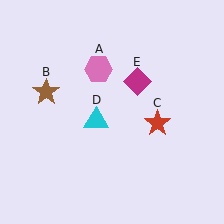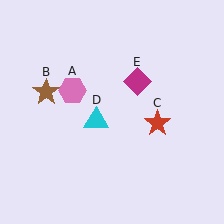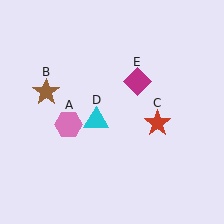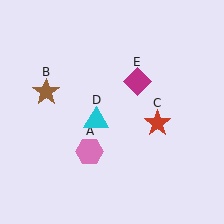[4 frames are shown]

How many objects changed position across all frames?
1 object changed position: pink hexagon (object A).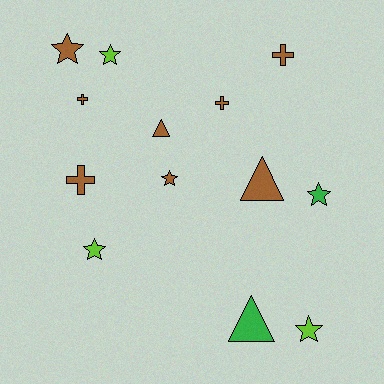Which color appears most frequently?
Brown, with 8 objects.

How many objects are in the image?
There are 13 objects.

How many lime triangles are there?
There are no lime triangles.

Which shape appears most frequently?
Star, with 6 objects.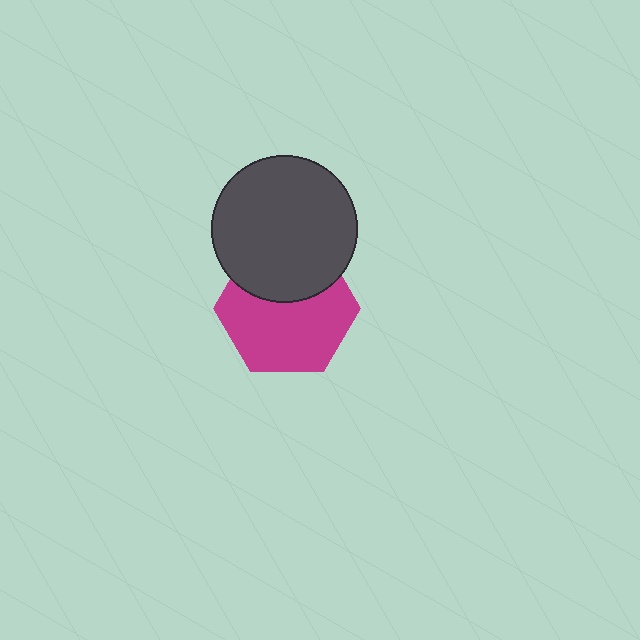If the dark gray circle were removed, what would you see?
You would see the complete magenta hexagon.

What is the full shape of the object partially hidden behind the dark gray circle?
The partially hidden object is a magenta hexagon.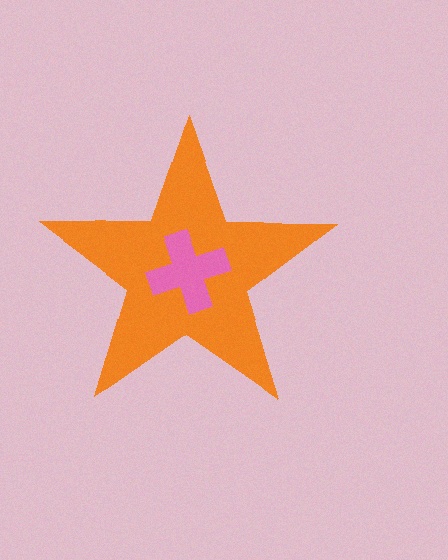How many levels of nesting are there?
2.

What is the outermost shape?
The orange star.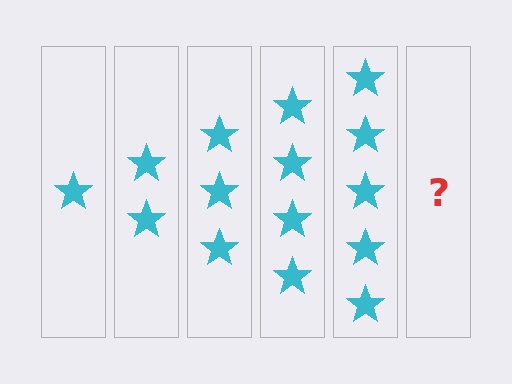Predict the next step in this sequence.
The next step is 6 stars.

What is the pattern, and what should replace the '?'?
The pattern is that each step adds one more star. The '?' should be 6 stars.